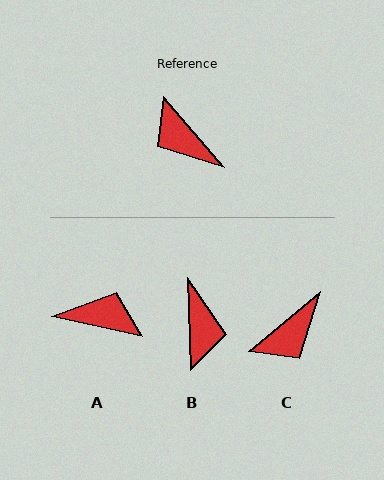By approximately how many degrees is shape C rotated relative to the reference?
Approximately 89 degrees counter-clockwise.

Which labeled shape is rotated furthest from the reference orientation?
A, about 143 degrees away.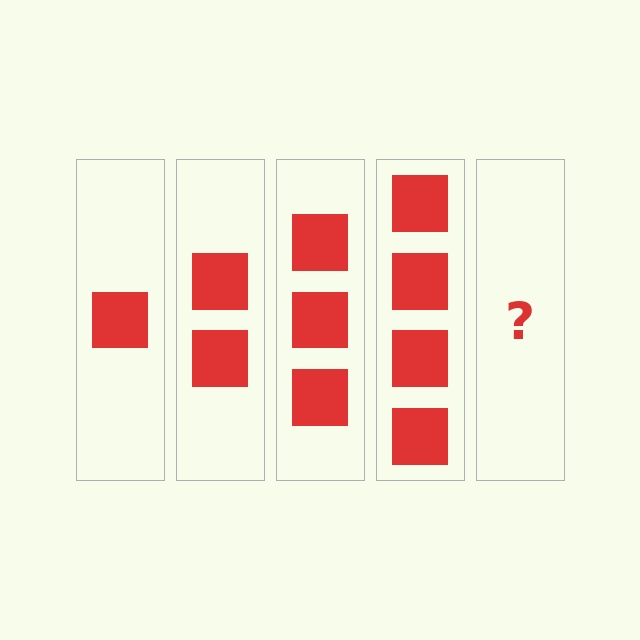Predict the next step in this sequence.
The next step is 5 squares.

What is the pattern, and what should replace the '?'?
The pattern is that each step adds one more square. The '?' should be 5 squares.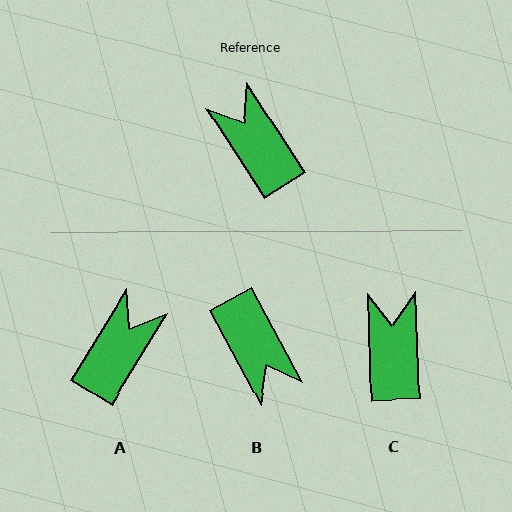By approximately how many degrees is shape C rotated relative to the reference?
Approximately 31 degrees clockwise.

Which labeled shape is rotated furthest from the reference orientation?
B, about 176 degrees away.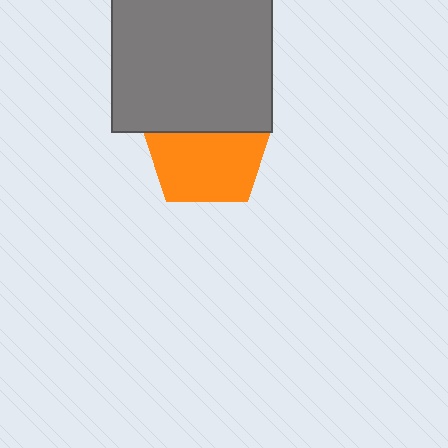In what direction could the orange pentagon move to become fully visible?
The orange pentagon could move down. That would shift it out from behind the gray square entirely.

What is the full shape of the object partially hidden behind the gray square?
The partially hidden object is an orange pentagon.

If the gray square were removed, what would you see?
You would see the complete orange pentagon.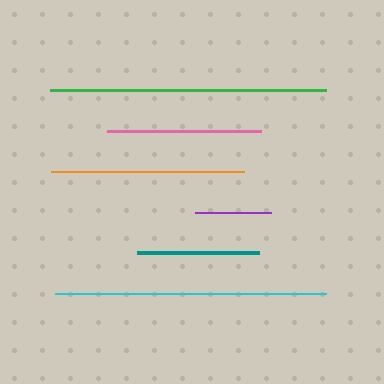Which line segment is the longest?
The green line is the longest at approximately 276 pixels.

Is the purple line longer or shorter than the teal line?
The teal line is longer than the purple line.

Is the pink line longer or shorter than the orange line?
The orange line is longer than the pink line.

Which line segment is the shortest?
The purple line is the shortest at approximately 76 pixels.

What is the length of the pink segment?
The pink segment is approximately 154 pixels long.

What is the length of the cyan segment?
The cyan segment is approximately 271 pixels long.